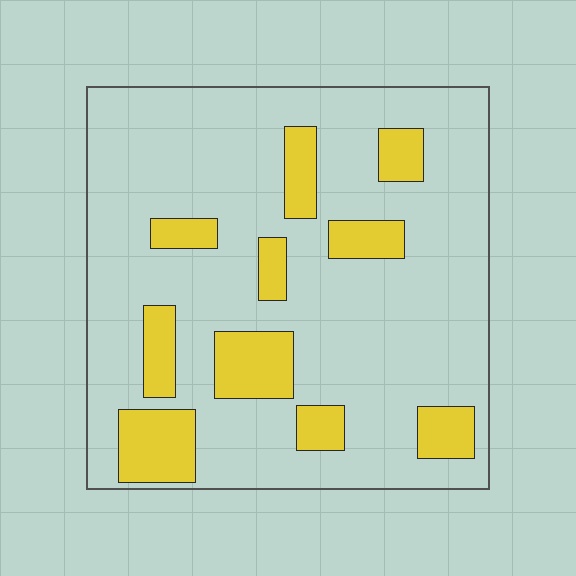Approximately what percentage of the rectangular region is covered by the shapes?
Approximately 20%.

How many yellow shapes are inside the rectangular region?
10.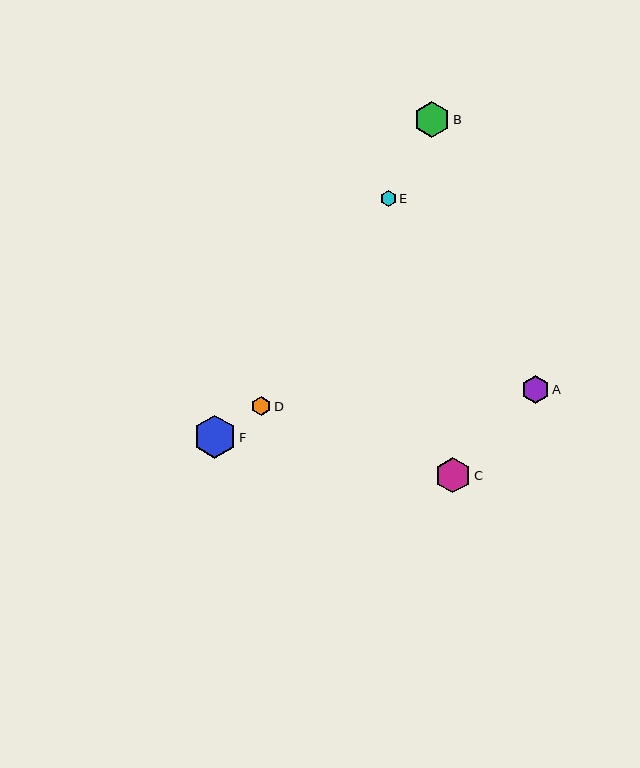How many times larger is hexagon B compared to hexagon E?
Hexagon B is approximately 2.2 times the size of hexagon E.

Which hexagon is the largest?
Hexagon F is the largest with a size of approximately 43 pixels.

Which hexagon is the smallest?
Hexagon E is the smallest with a size of approximately 16 pixels.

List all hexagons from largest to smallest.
From largest to smallest: F, B, C, A, D, E.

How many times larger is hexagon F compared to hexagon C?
Hexagon F is approximately 1.2 times the size of hexagon C.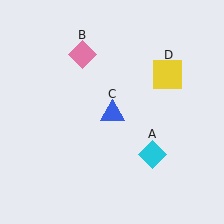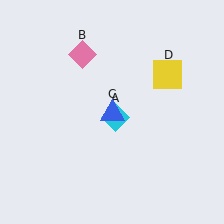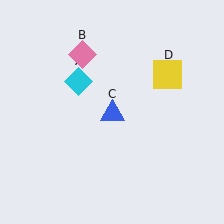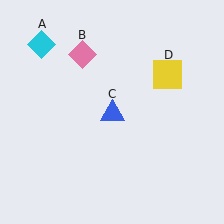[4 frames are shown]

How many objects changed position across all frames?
1 object changed position: cyan diamond (object A).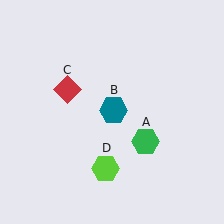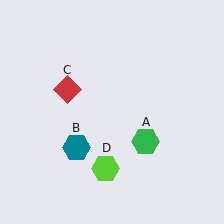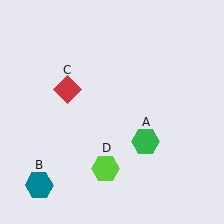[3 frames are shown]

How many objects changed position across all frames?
1 object changed position: teal hexagon (object B).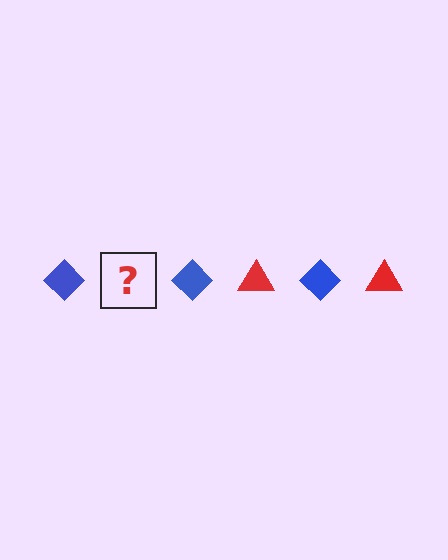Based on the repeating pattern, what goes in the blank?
The blank should be a red triangle.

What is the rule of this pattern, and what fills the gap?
The rule is that the pattern alternates between blue diamond and red triangle. The gap should be filled with a red triangle.